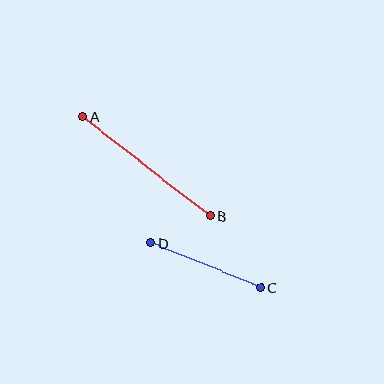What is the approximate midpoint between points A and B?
The midpoint is at approximately (146, 167) pixels.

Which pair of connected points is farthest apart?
Points A and B are farthest apart.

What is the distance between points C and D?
The distance is approximately 119 pixels.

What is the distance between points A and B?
The distance is approximately 161 pixels.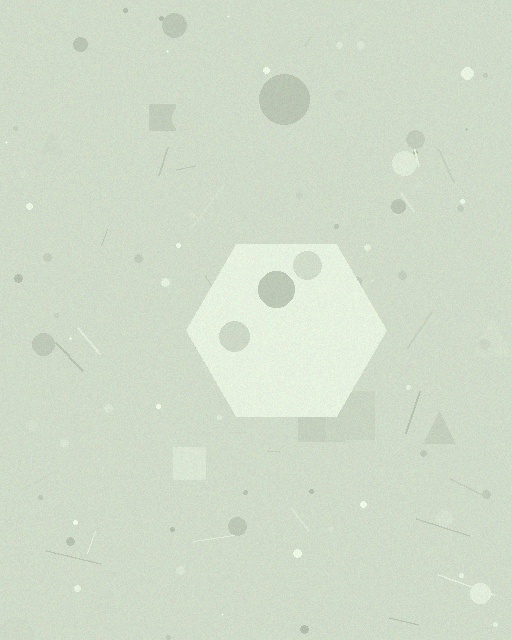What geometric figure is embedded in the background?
A hexagon is embedded in the background.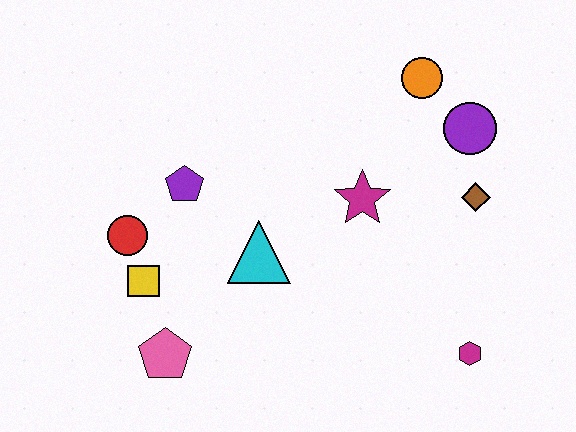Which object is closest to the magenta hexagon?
The brown diamond is closest to the magenta hexagon.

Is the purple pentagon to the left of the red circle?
No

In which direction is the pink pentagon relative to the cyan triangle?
The pink pentagon is below the cyan triangle.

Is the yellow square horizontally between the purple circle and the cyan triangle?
No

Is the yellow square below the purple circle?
Yes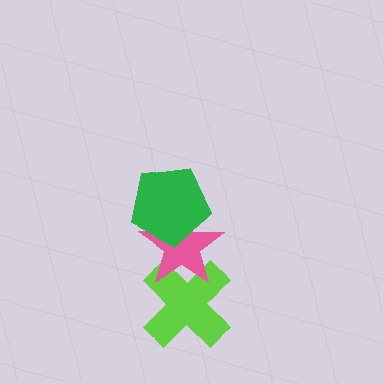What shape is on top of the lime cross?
The pink star is on top of the lime cross.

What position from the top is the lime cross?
The lime cross is 3rd from the top.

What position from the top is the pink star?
The pink star is 2nd from the top.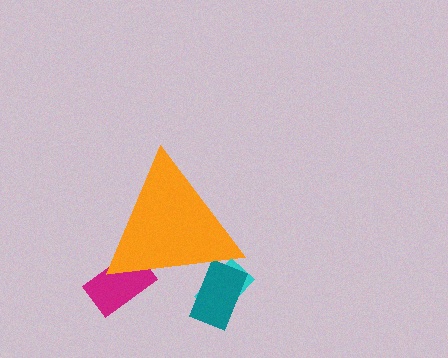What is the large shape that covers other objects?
An orange triangle.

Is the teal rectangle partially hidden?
Yes, the teal rectangle is partially hidden behind the orange triangle.